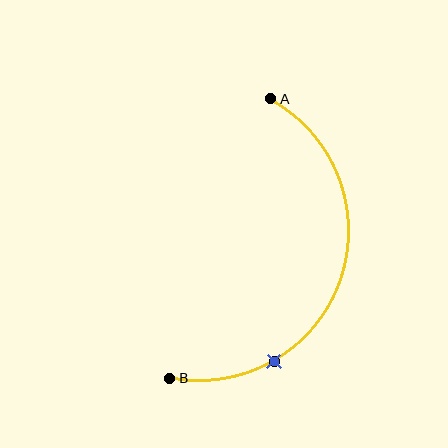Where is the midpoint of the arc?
The arc midpoint is the point on the curve farthest from the straight line joining A and B. It sits to the right of that line.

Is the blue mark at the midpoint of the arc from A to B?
No. The blue mark lies on the arc but is closer to endpoint B. The arc midpoint would be at the point on the curve equidistant along the arc from both A and B.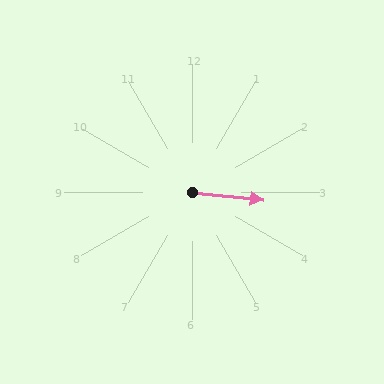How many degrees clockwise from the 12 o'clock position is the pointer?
Approximately 96 degrees.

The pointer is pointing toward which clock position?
Roughly 3 o'clock.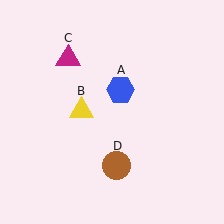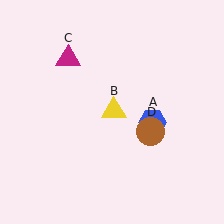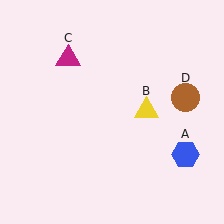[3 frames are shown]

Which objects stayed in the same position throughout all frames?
Magenta triangle (object C) remained stationary.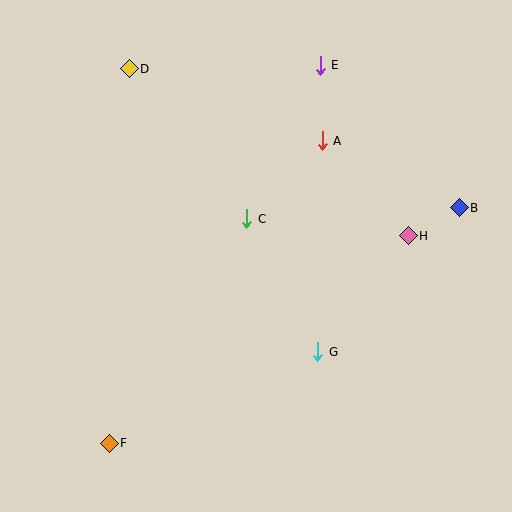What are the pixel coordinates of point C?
Point C is at (247, 219).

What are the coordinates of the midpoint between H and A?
The midpoint between H and A is at (365, 188).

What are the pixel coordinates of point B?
Point B is at (459, 208).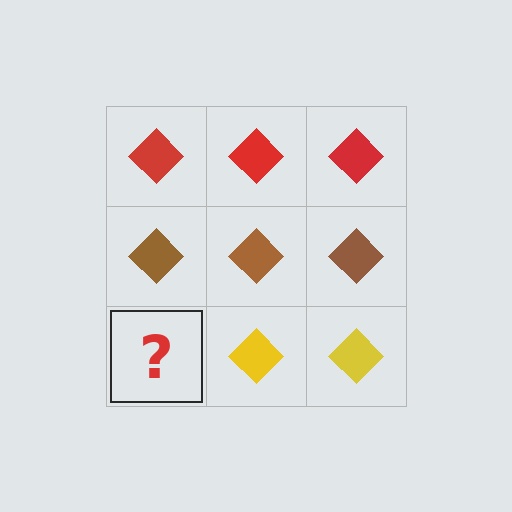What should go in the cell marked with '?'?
The missing cell should contain a yellow diamond.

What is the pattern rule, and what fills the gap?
The rule is that each row has a consistent color. The gap should be filled with a yellow diamond.